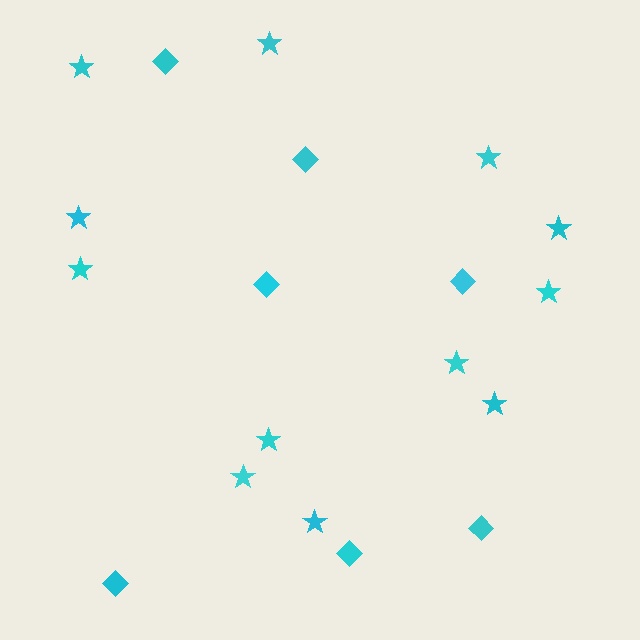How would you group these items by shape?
There are 2 groups: one group of diamonds (7) and one group of stars (12).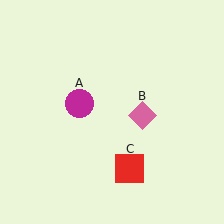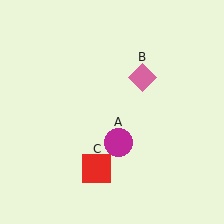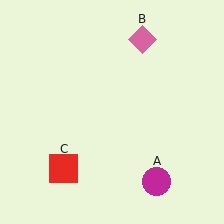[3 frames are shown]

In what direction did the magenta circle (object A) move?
The magenta circle (object A) moved down and to the right.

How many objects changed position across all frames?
3 objects changed position: magenta circle (object A), pink diamond (object B), red square (object C).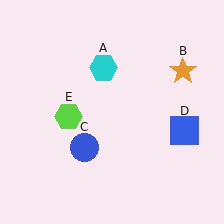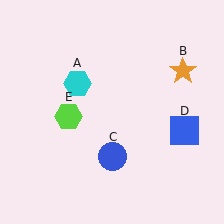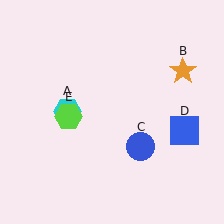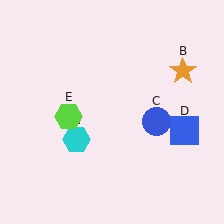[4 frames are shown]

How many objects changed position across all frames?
2 objects changed position: cyan hexagon (object A), blue circle (object C).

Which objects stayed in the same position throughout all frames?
Orange star (object B) and blue square (object D) and lime hexagon (object E) remained stationary.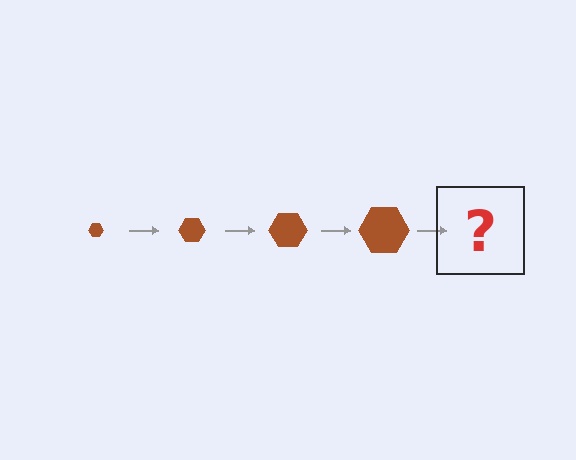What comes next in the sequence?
The next element should be a brown hexagon, larger than the previous one.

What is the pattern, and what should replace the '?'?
The pattern is that the hexagon gets progressively larger each step. The '?' should be a brown hexagon, larger than the previous one.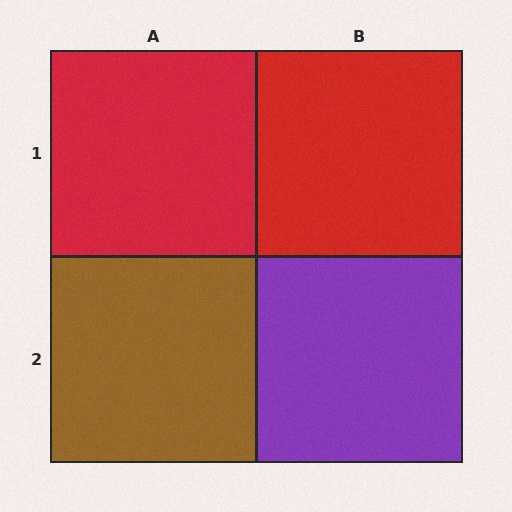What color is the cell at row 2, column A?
Brown.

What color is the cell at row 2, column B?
Purple.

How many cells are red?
2 cells are red.